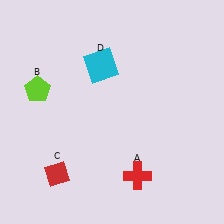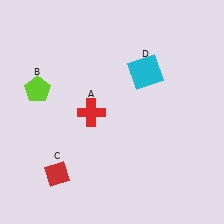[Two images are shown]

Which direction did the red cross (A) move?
The red cross (A) moved up.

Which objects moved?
The objects that moved are: the red cross (A), the cyan square (D).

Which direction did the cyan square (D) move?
The cyan square (D) moved right.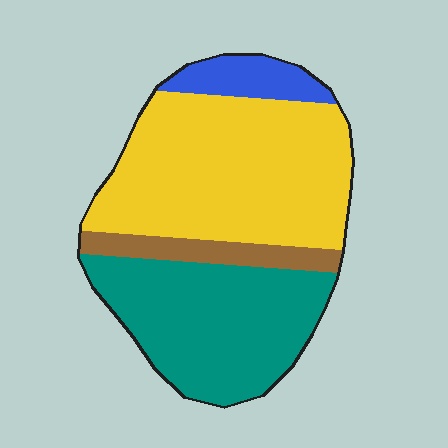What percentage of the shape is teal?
Teal takes up about one third (1/3) of the shape.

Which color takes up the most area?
Yellow, at roughly 50%.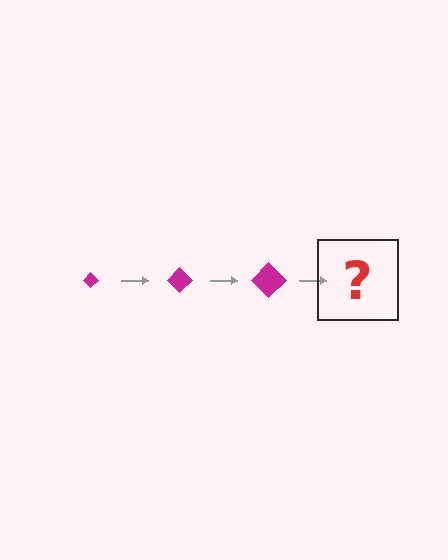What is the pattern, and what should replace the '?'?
The pattern is that the diamond gets progressively larger each step. The '?' should be a magenta diamond, larger than the previous one.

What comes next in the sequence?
The next element should be a magenta diamond, larger than the previous one.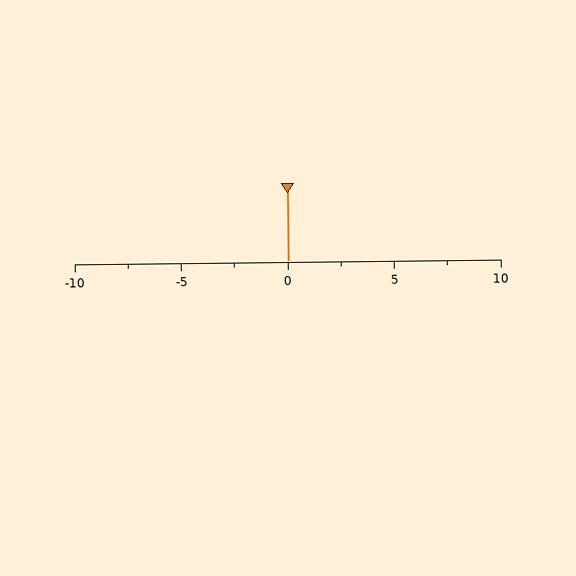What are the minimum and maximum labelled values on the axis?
The axis runs from -10 to 10.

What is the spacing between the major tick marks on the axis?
The major ticks are spaced 5 apart.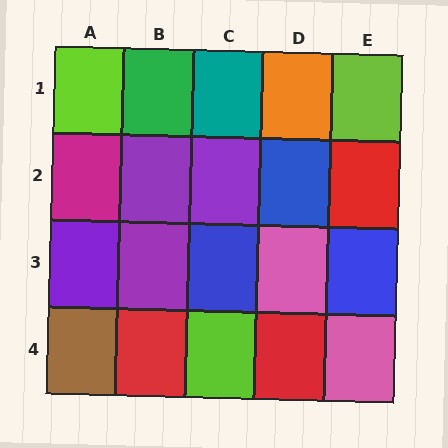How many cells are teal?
1 cell is teal.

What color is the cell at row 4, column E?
Pink.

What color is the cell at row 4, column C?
Lime.